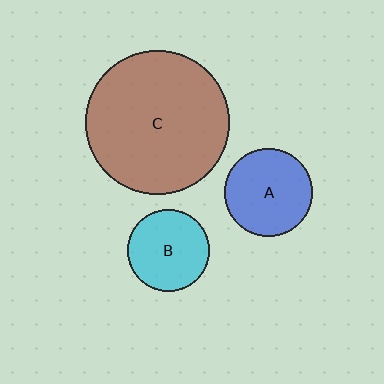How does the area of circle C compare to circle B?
Approximately 3.1 times.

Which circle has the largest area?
Circle C (brown).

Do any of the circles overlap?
No, none of the circles overlap.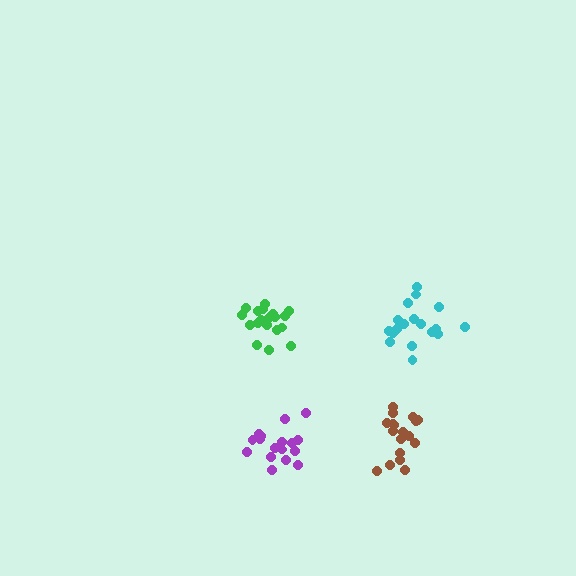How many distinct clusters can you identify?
There are 4 distinct clusters.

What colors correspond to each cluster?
The clusters are colored: cyan, green, brown, purple.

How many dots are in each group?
Group 1: 18 dots, Group 2: 20 dots, Group 3: 18 dots, Group 4: 17 dots (73 total).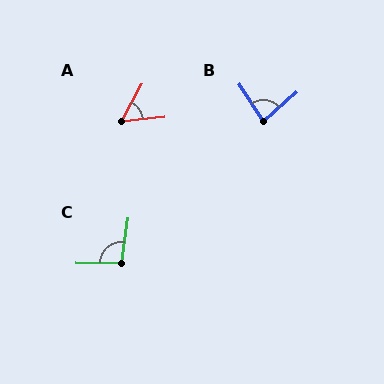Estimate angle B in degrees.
Approximately 82 degrees.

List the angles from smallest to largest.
A (56°), B (82°), C (98°).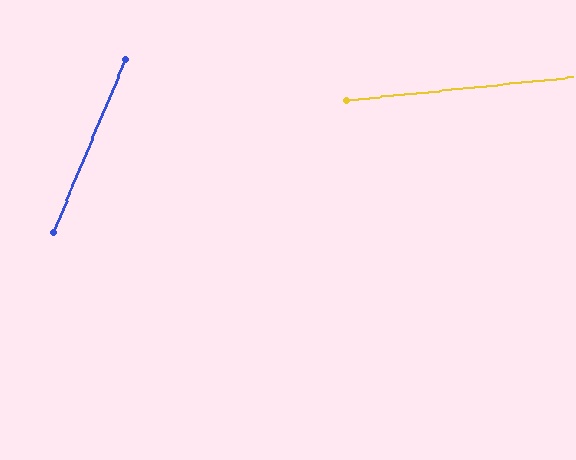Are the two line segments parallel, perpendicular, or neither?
Neither parallel nor perpendicular — they differ by about 62°.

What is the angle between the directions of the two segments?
Approximately 62 degrees.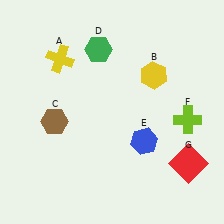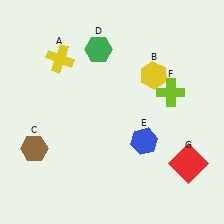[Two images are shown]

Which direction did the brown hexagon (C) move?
The brown hexagon (C) moved down.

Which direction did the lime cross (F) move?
The lime cross (F) moved up.